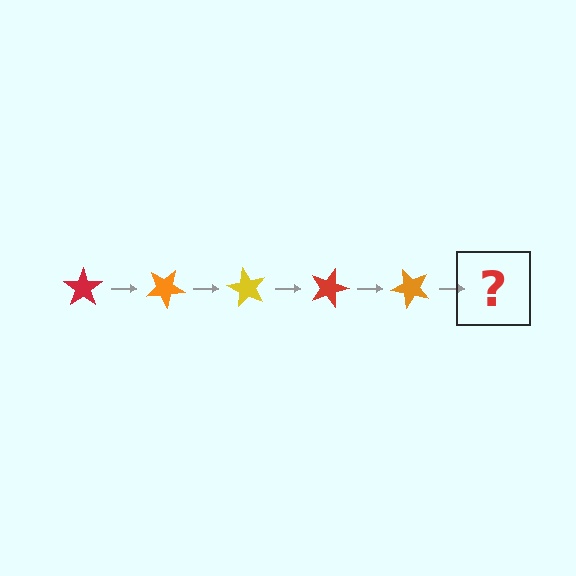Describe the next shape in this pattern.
It should be a yellow star, rotated 150 degrees from the start.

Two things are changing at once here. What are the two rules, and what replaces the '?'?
The two rules are that it rotates 30 degrees each step and the color cycles through red, orange, and yellow. The '?' should be a yellow star, rotated 150 degrees from the start.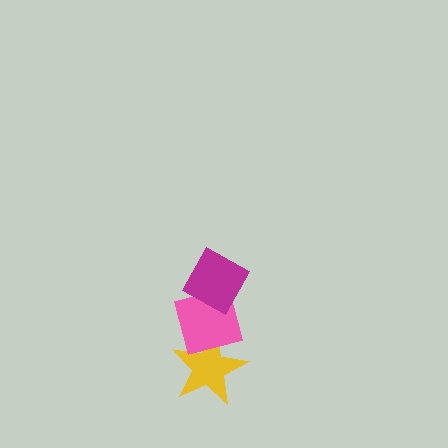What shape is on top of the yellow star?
The pink square is on top of the yellow star.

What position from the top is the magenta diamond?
The magenta diamond is 1st from the top.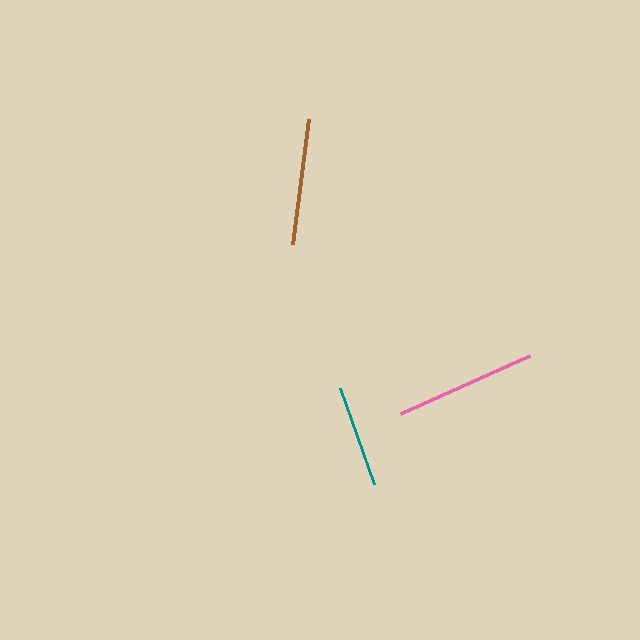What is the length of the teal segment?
The teal segment is approximately 102 pixels long.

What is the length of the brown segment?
The brown segment is approximately 126 pixels long.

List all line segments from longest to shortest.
From longest to shortest: pink, brown, teal.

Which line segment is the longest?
The pink line is the longest at approximately 141 pixels.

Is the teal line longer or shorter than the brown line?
The brown line is longer than the teal line.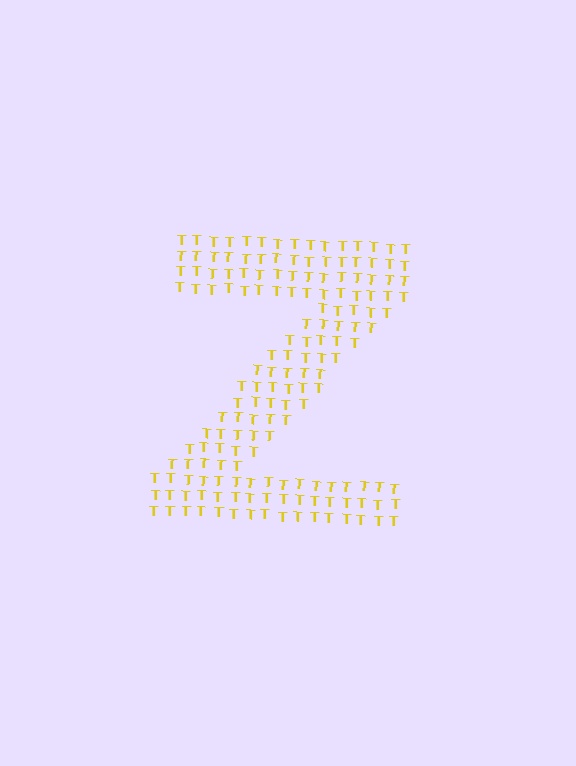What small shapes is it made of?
It is made of small letter T's.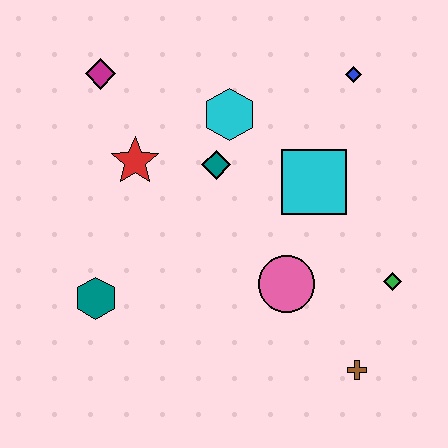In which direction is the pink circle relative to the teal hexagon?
The pink circle is to the right of the teal hexagon.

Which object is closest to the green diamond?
The brown cross is closest to the green diamond.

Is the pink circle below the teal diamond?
Yes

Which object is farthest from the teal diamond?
The brown cross is farthest from the teal diamond.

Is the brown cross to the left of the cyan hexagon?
No